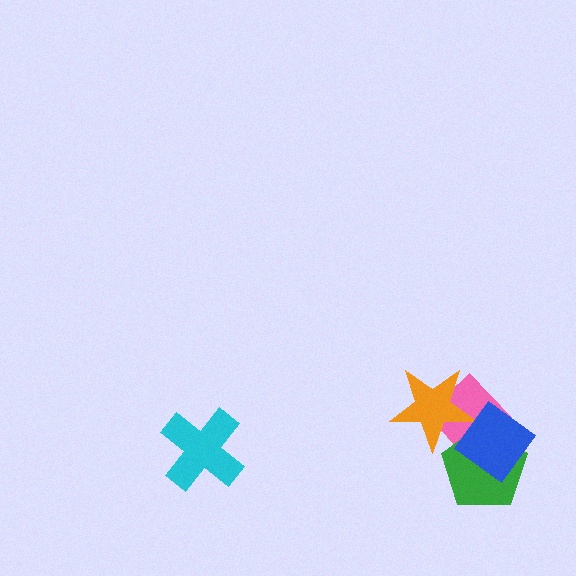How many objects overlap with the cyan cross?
0 objects overlap with the cyan cross.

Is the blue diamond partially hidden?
No, no other shape covers it.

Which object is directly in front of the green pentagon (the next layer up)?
The orange star is directly in front of the green pentagon.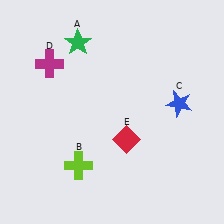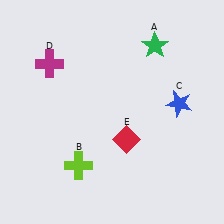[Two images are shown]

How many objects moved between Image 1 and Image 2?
1 object moved between the two images.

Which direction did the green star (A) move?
The green star (A) moved right.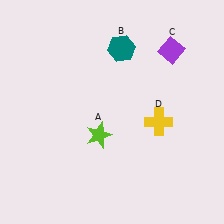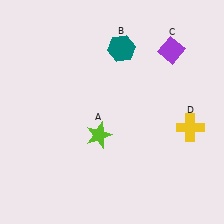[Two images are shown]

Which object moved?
The yellow cross (D) moved right.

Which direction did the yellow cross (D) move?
The yellow cross (D) moved right.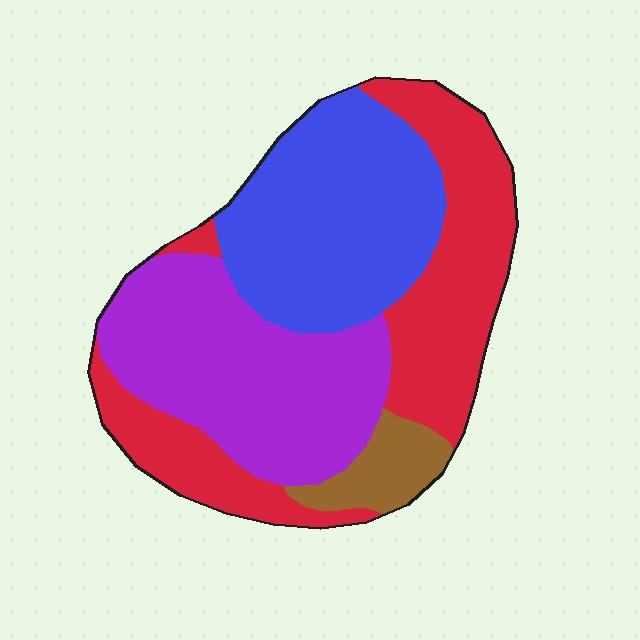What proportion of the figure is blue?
Blue covers around 30% of the figure.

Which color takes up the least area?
Brown, at roughly 5%.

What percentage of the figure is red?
Red takes up about one third (1/3) of the figure.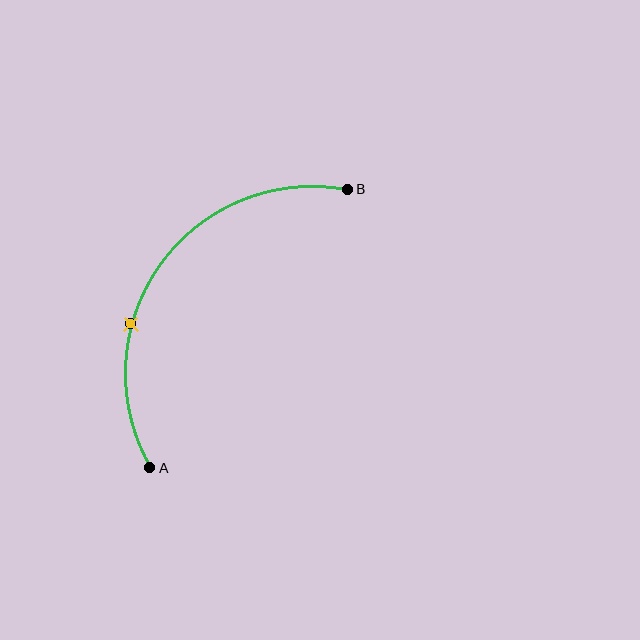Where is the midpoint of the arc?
The arc midpoint is the point on the curve farthest from the straight line joining A and B. It sits above and to the left of that line.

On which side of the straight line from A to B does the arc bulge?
The arc bulges above and to the left of the straight line connecting A and B.